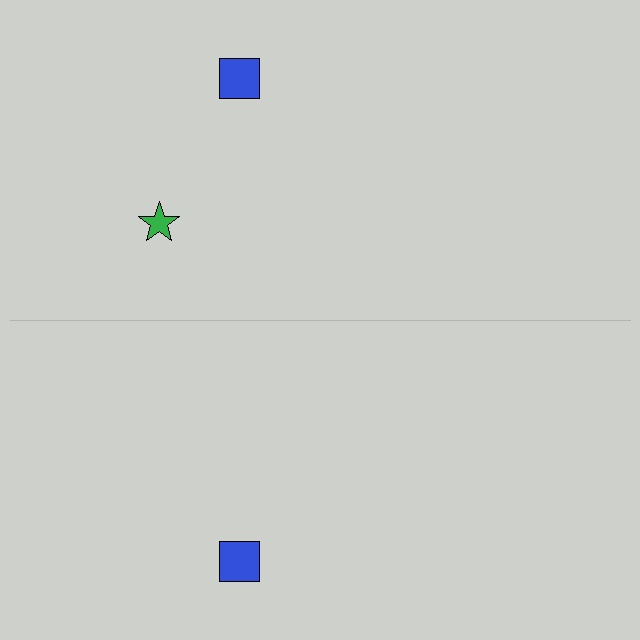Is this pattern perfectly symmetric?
No, the pattern is not perfectly symmetric. A green star is missing from the bottom side.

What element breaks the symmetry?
A green star is missing from the bottom side.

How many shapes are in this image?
There are 3 shapes in this image.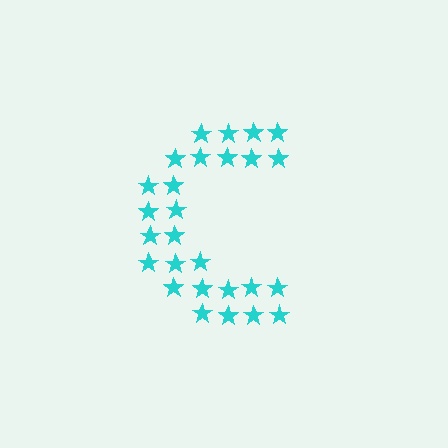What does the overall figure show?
The overall figure shows the letter C.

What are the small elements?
The small elements are stars.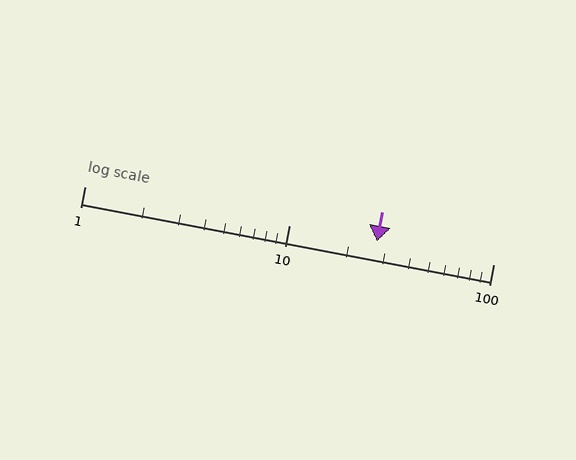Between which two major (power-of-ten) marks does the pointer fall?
The pointer is between 10 and 100.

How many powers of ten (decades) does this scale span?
The scale spans 2 decades, from 1 to 100.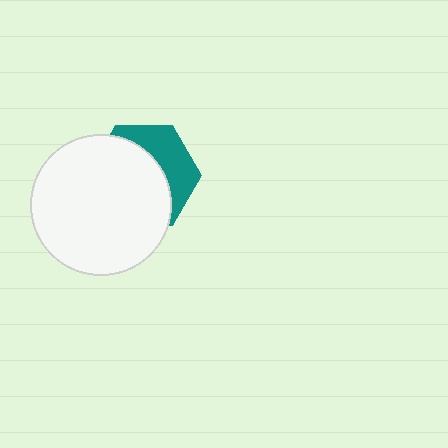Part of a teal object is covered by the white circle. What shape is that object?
It is a hexagon.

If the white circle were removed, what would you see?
You would see the complete teal hexagon.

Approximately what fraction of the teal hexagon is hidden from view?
Roughly 64% of the teal hexagon is hidden behind the white circle.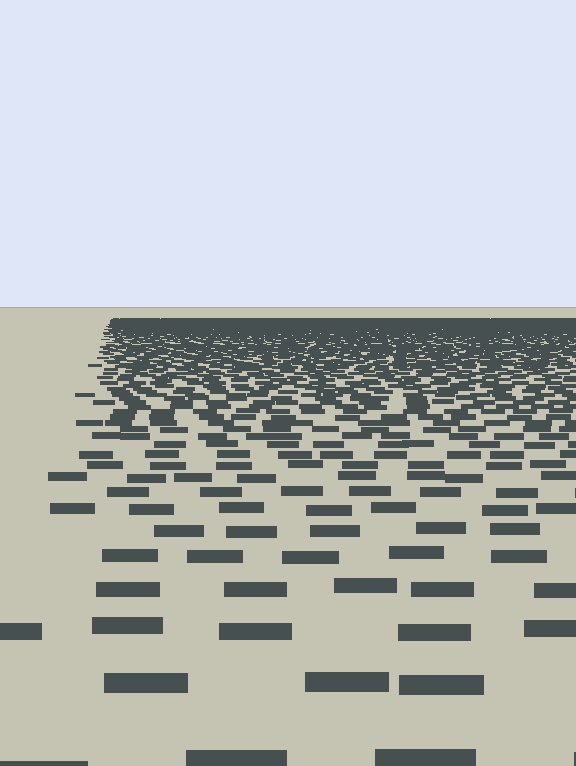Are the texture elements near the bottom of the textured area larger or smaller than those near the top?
Larger. Near the bottom, elements are closer to the viewer and appear at a bigger on-screen size.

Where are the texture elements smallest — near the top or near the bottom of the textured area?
Near the top.